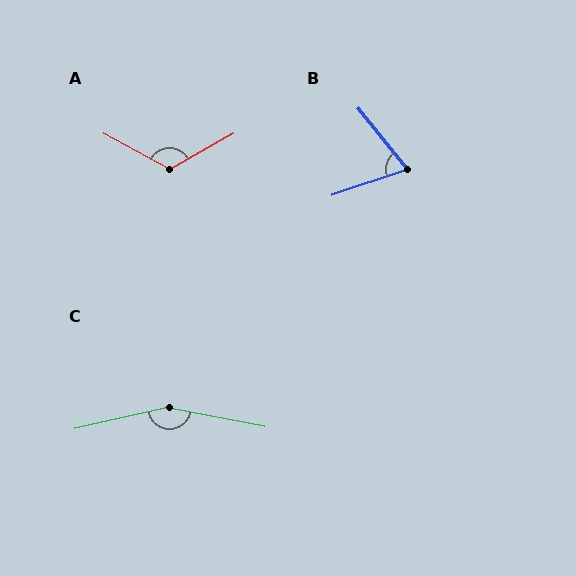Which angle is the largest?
C, at approximately 156 degrees.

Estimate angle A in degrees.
Approximately 123 degrees.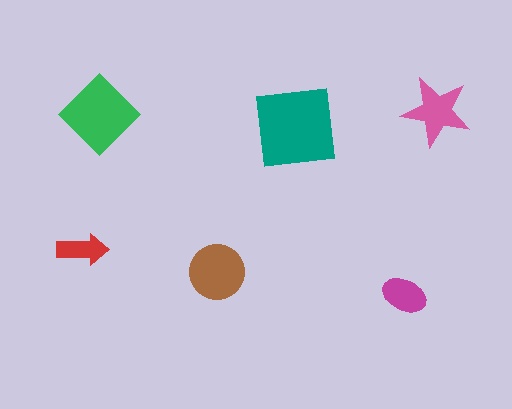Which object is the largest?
The teal square.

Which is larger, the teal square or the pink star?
The teal square.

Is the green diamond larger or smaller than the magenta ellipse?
Larger.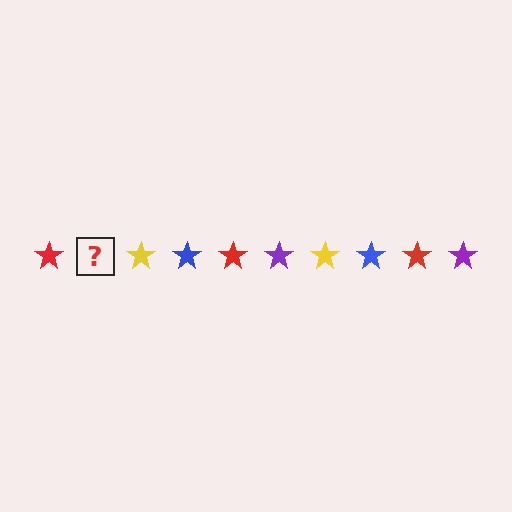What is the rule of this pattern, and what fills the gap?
The rule is that the pattern cycles through red, purple, yellow, blue stars. The gap should be filled with a purple star.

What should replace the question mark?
The question mark should be replaced with a purple star.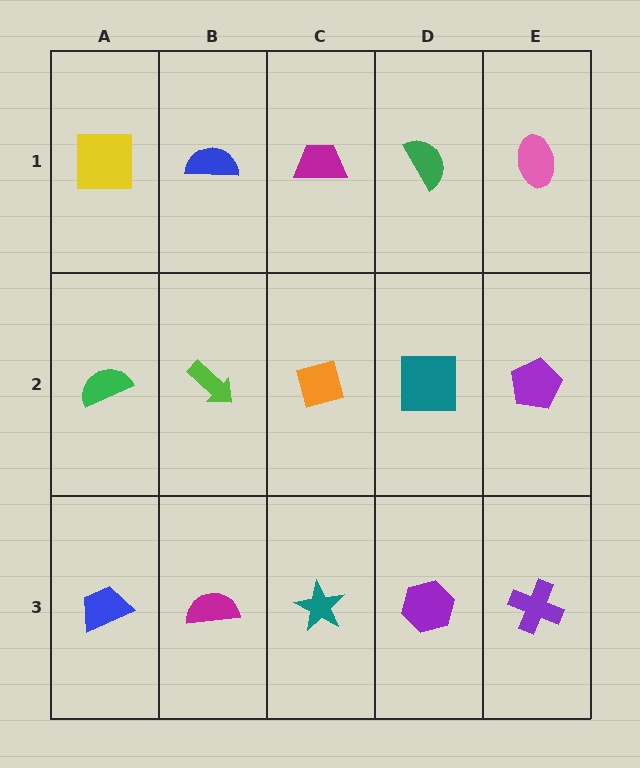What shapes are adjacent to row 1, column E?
A purple pentagon (row 2, column E), a green semicircle (row 1, column D).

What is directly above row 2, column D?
A green semicircle.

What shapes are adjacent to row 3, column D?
A teal square (row 2, column D), a teal star (row 3, column C), a purple cross (row 3, column E).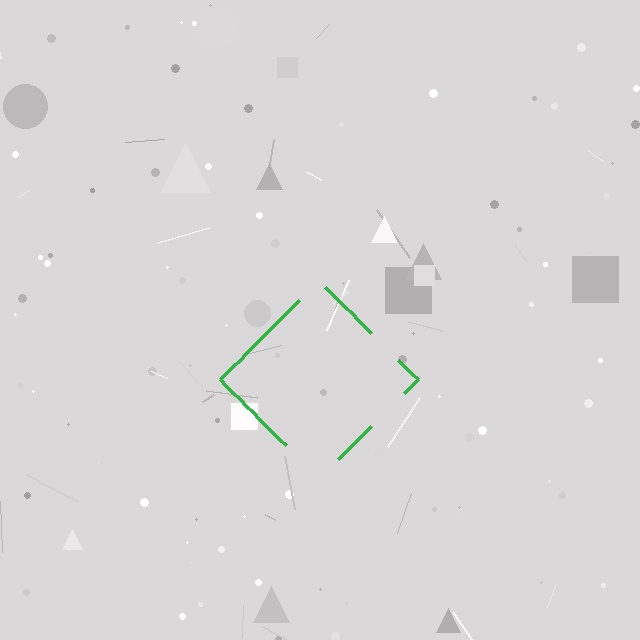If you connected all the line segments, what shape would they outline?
They would outline a diamond.